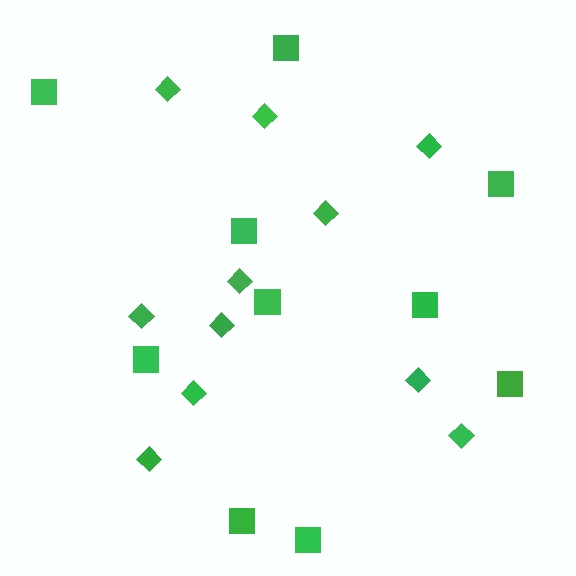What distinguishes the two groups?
There are 2 groups: one group of diamonds (11) and one group of squares (10).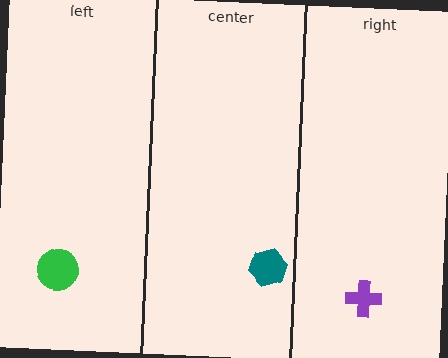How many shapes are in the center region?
1.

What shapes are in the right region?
The purple cross.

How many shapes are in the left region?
1.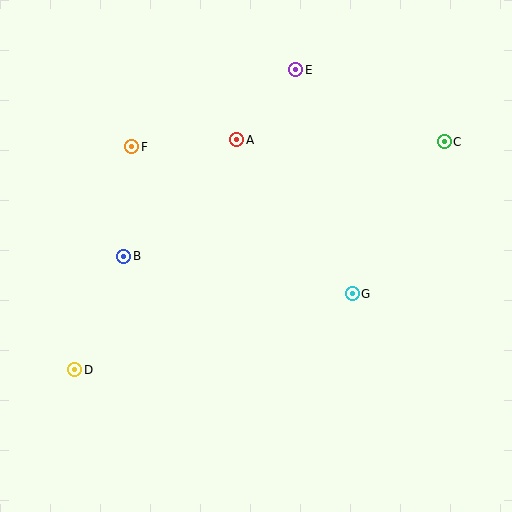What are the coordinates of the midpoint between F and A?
The midpoint between F and A is at (184, 143).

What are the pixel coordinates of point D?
Point D is at (75, 370).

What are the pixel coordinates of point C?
Point C is at (444, 142).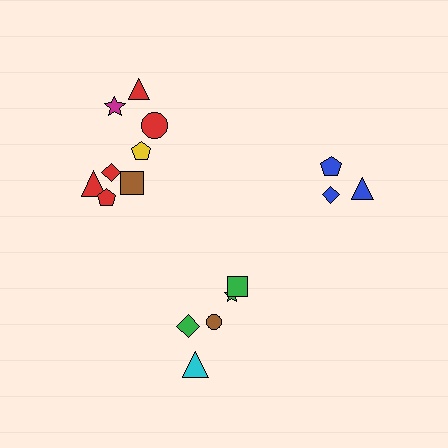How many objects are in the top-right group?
There are 3 objects.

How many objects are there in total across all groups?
There are 16 objects.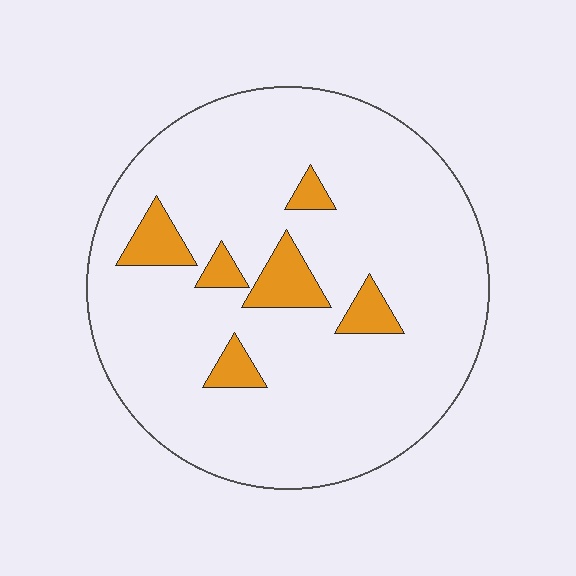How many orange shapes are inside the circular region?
6.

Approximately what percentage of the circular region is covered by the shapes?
Approximately 10%.